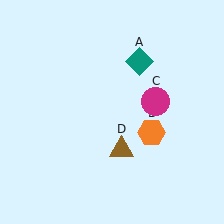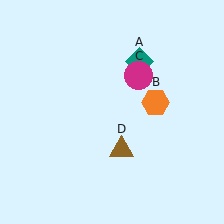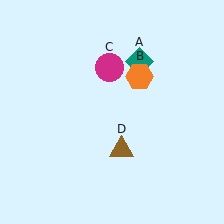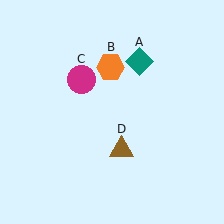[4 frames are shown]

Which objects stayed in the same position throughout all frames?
Teal diamond (object A) and brown triangle (object D) remained stationary.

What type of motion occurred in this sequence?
The orange hexagon (object B), magenta circle (object C) rotated counterclockwise around the center of the scene.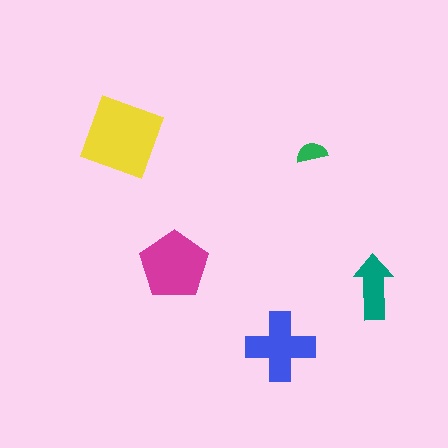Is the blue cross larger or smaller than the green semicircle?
Larger.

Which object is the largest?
The yellow diamond.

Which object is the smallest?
The green semicircle.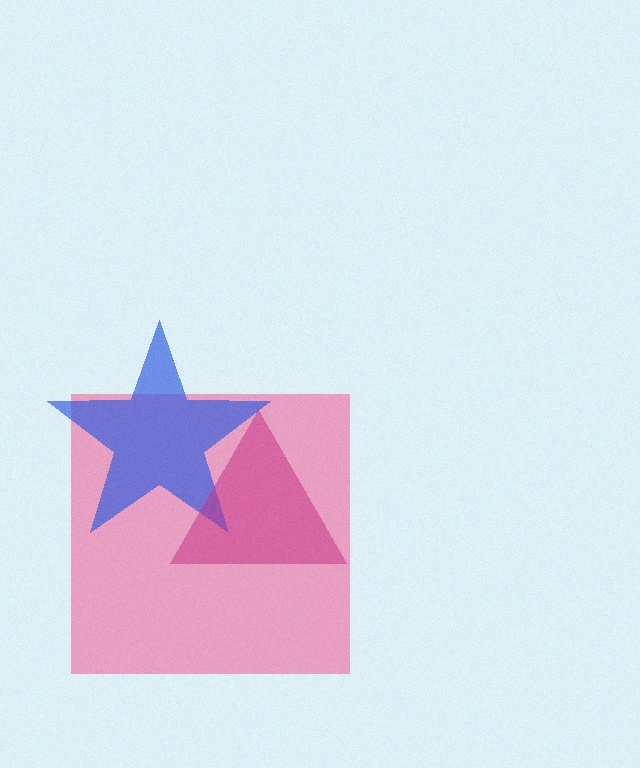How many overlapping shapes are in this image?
There are 3 overlapping shapes in the image.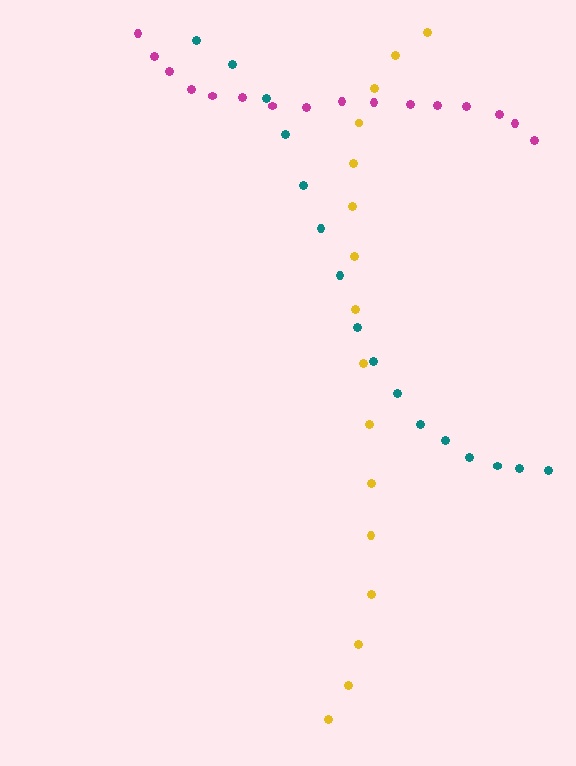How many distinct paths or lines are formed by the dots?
There are 3 distinct paths.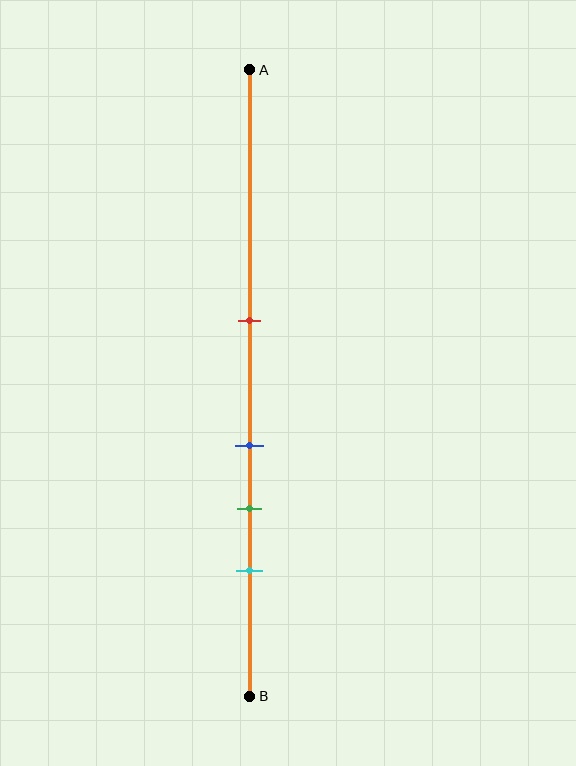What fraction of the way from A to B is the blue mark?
The blue mark is approximately 60% (0.6) of the way from A to B.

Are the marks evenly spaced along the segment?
No, the marks are not evenly spaced.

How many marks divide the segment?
There are 4 marks dividing the segment.